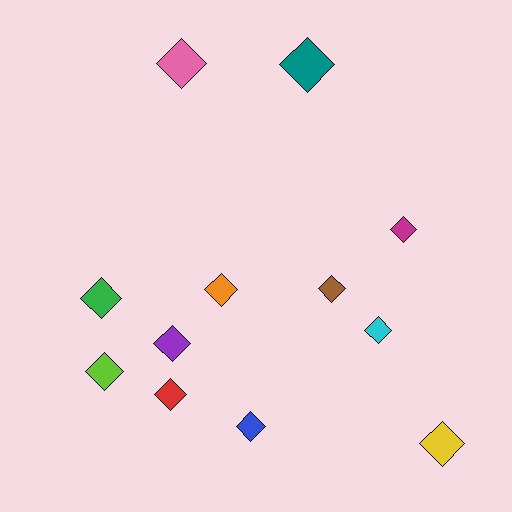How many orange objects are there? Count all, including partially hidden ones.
There is 1 orange object.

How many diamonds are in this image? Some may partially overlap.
There are 12 diamonds.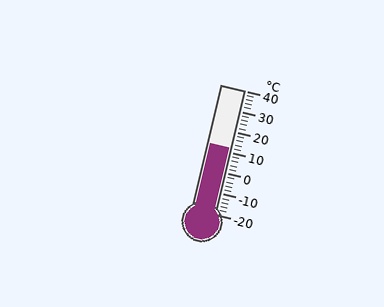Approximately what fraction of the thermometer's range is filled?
The thermometer is filled to approximately 55% of its range.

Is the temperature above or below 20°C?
The temperature is below 20°C.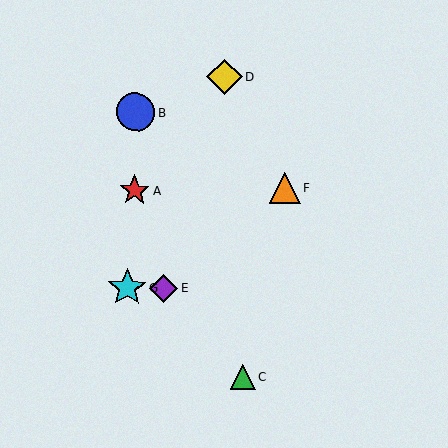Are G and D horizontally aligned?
No, G is at y≈288 and D is at y≈77.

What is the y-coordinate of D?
Object D is at y≈77.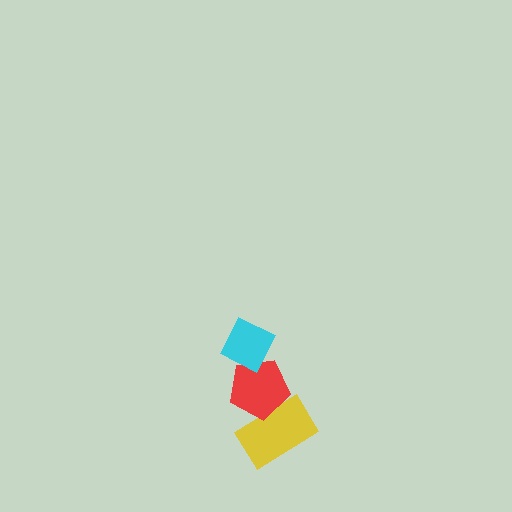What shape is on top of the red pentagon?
The cyan diamond is on top of the red pentagon.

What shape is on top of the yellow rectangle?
The red pentagon is on top of the yellow rectangle.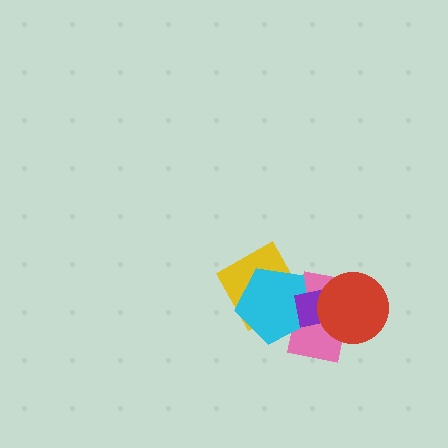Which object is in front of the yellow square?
The cyan pentagon is in front of the yellow square.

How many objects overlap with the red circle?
2 objects overlap with the red circle.